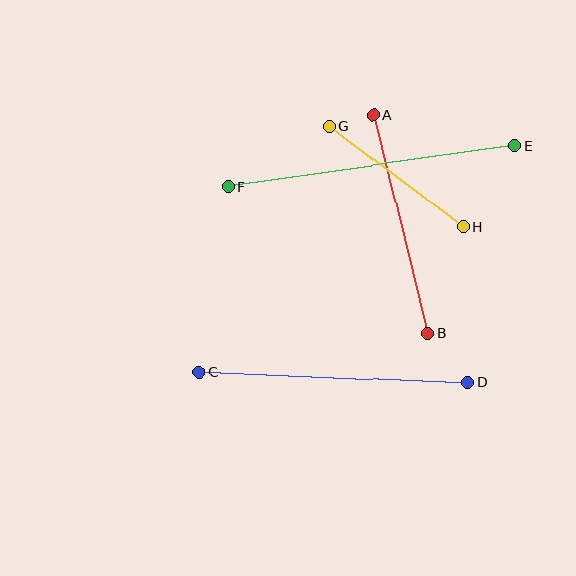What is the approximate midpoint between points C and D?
The midpoint is at approximately (333, 377) pixels.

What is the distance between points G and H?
The distance is approximately 167 pixels.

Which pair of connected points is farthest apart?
Points E and F are farthest apart.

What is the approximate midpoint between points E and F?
The midpoint is at approximately (372, 166) pixels.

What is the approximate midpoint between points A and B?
The midpoint is at approximately (401, 224) pixels.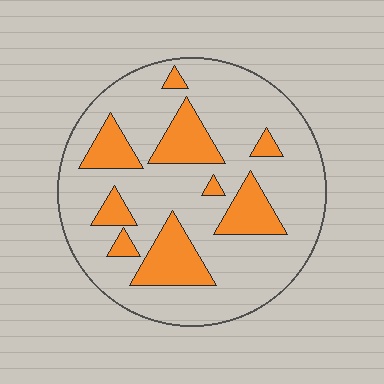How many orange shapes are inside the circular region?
9.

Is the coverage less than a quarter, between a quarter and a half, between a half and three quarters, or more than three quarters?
Less than a quarter.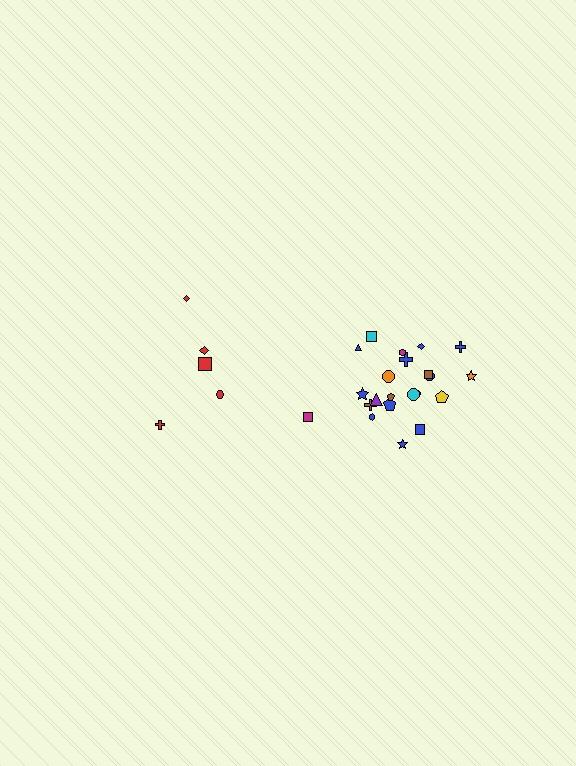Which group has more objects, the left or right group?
The right group.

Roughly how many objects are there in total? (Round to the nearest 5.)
Roughly 25 objects in total.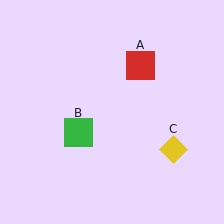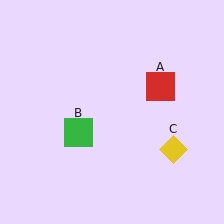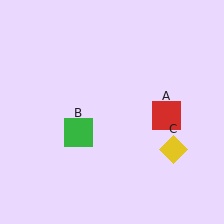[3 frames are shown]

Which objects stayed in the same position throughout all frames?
Green square (object B) and yellow diamond (object C) remained stationary.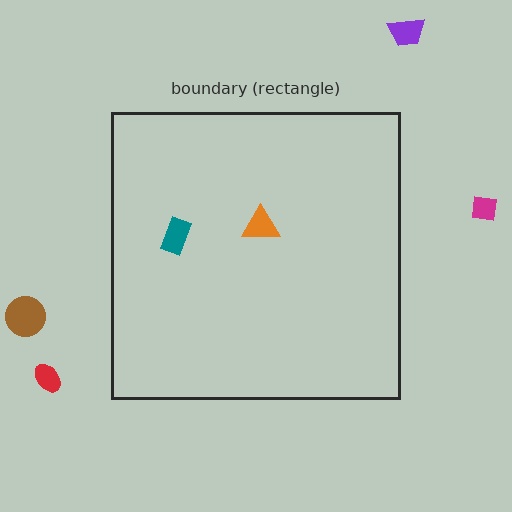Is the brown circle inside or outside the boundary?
Outside.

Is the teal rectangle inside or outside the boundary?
Inside.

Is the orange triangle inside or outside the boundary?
Inside.